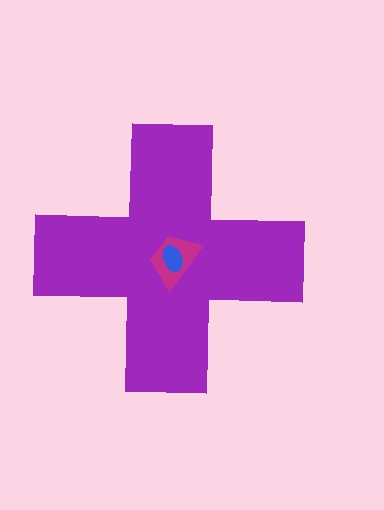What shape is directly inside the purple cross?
The magenta trapezoid.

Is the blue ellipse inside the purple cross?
Yes.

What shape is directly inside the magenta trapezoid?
The blue ellipse.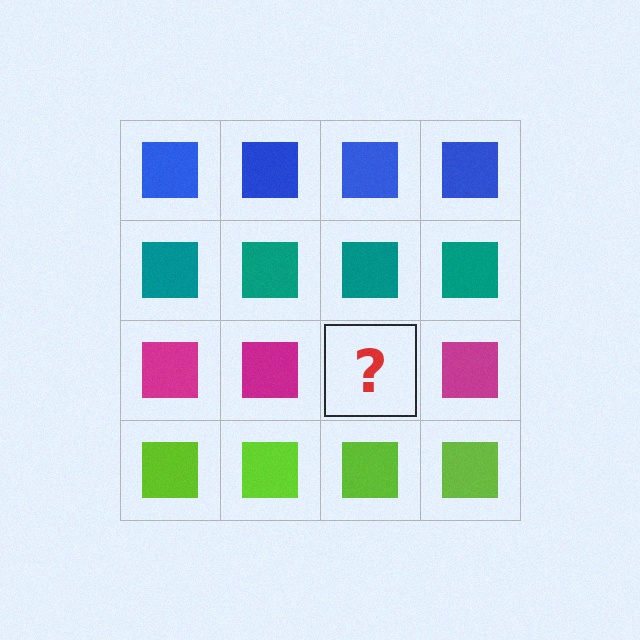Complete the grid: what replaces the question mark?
The question mark should be replaced with a magenta square.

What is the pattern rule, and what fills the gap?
The rule is that each row has a consistent color. The gap should be filled with a magenta square.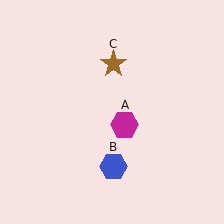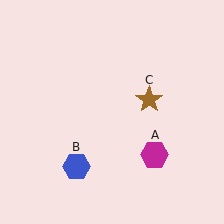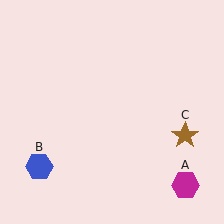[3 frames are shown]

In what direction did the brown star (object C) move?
The brown star (object C) moved down and to the right.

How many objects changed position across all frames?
3 objects changed position: magenta hexagon (object A), blue hexagon (object B), brown star (object C).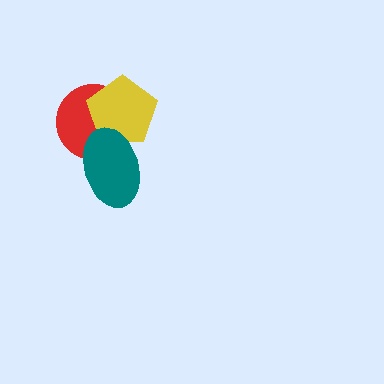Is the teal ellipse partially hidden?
No, no other shape covers it.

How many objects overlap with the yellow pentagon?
2 objects overlap with the yellow pentagon.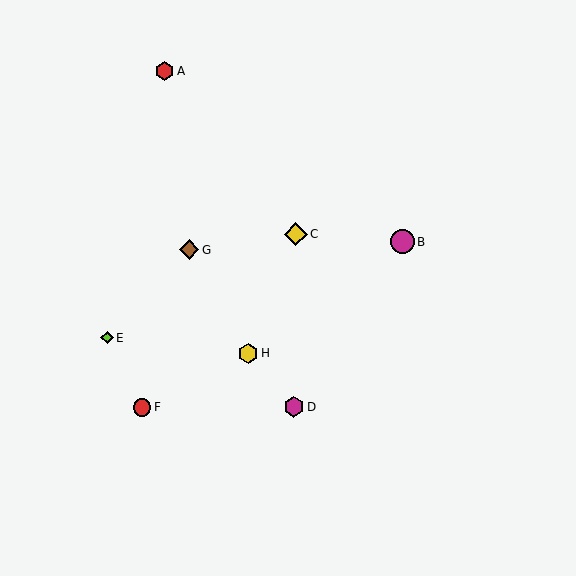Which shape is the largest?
The magenta circle (labeled B) is the largest.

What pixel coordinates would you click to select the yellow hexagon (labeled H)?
Click at (248, 353) to select the yellow hexagon H.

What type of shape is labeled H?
Shape H is a yellow hexagon.